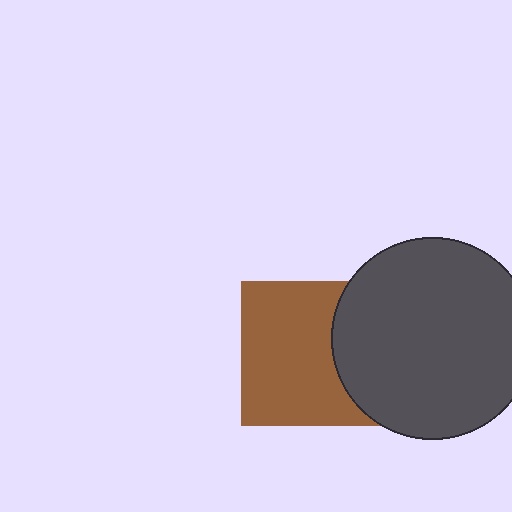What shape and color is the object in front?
The object in front is a dark gray circle.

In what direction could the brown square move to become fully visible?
The brown square could move left. That would shift it out from behind the dark gray circle entirely.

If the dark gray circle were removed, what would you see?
You would see the complete brown square.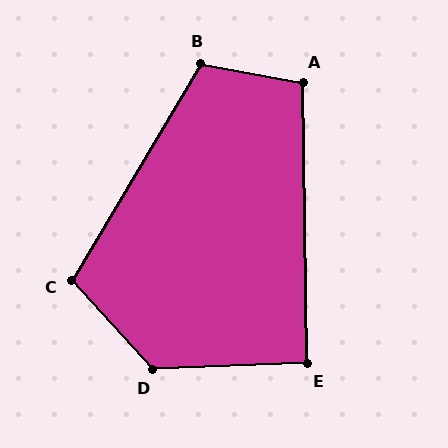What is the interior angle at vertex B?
Approximately 110 degrees (obtuse).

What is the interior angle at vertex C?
Approximately 107 degrees (obtuse).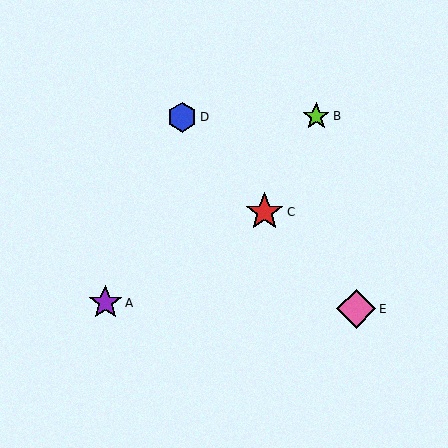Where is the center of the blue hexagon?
The center of the blue hexagon is at (182, 117).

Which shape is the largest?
The pink diamond (labeled E) is the largest.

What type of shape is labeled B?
Shape B is a lime star.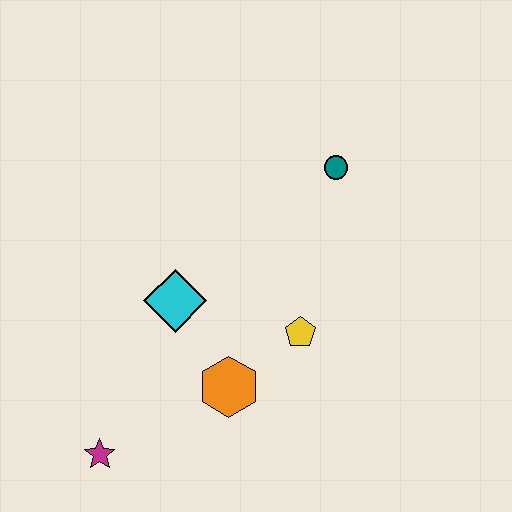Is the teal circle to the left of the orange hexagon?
No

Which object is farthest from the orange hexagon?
The teal circle is farthest from the orange hexagon.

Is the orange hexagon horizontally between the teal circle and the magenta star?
Yes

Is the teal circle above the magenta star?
Yes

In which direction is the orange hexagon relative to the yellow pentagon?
The orange hexagon is to the left of the yellow pentagon.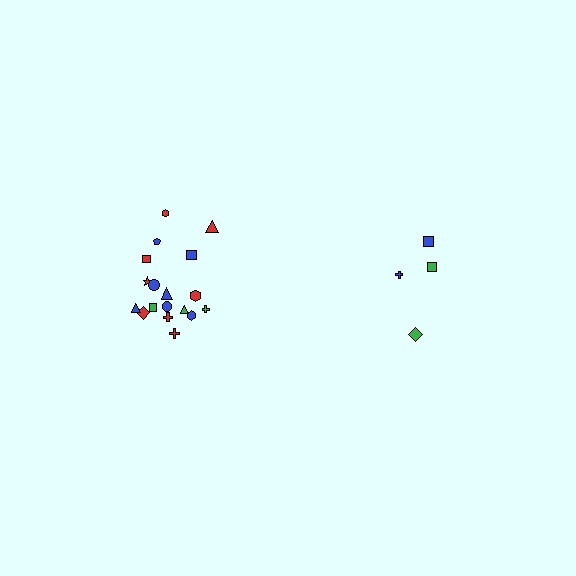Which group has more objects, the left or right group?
The left group.